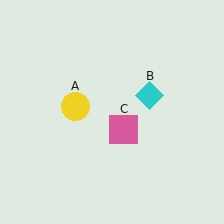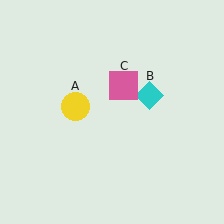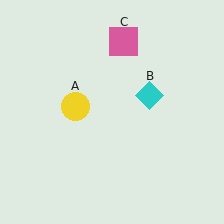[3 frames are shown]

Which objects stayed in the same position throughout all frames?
Yellow circle (object A) and cyan diamond (object B) remained stationary.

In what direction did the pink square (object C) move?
The pink square (object C) moved up.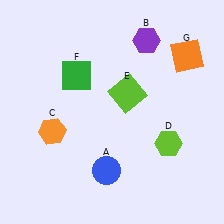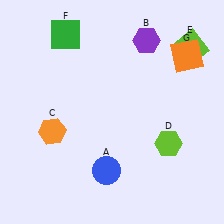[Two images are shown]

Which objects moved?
The objects that moved are: the lime square (E), the green square (F).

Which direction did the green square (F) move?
The green square (F) moved up.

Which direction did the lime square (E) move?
The lime square (E) moved right.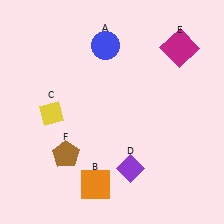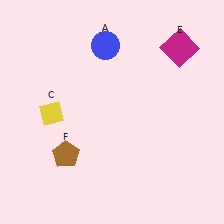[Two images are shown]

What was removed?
The purple diamond (D), the orange square (B) were removed in Image 2.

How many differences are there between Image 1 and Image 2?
There are 2 differences between the two images.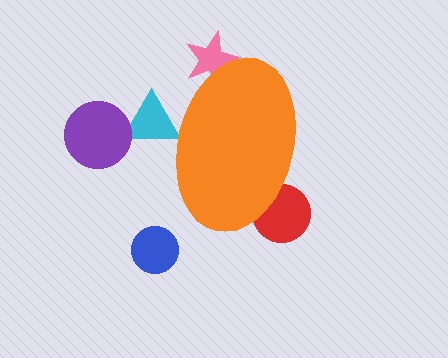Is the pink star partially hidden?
Yes, the pink star is partially hidden behind the orange ellipse.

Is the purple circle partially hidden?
No, the purple circle is fully visible.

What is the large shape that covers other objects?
An orange ellipse.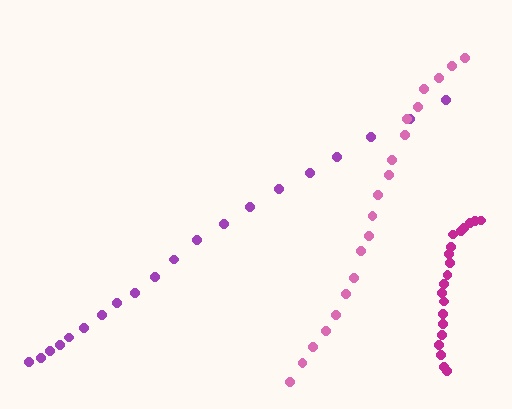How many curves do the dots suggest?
There are 3 distinct paths.